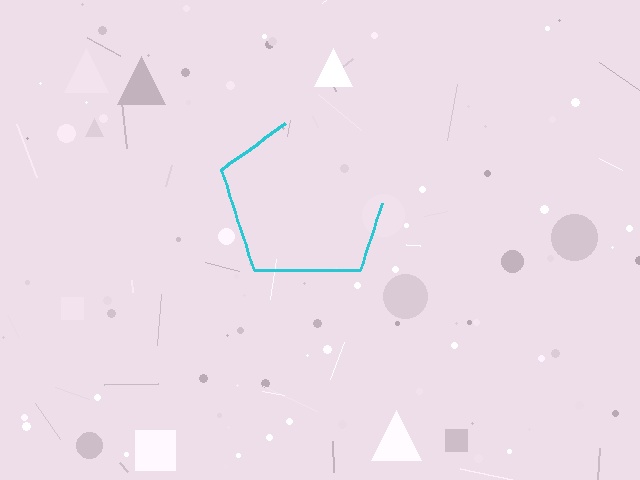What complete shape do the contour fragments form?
The contour fragments form a pentagon.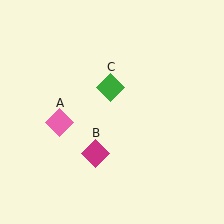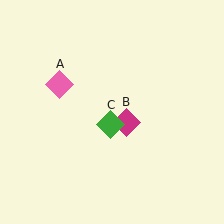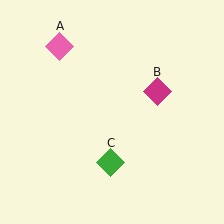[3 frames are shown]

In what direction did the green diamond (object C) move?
The green diamond (object C) moved down.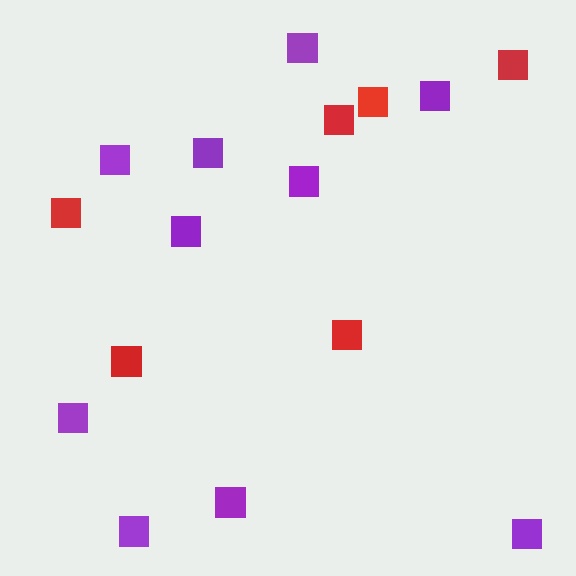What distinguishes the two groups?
There are 2 groups: one group of red squares (6) and one group of purple squares (10).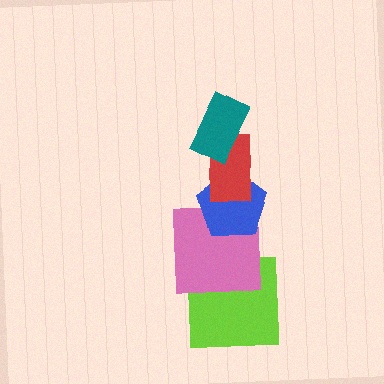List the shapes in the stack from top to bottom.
From top to bottom: the teal rectangle, the red rectangle, the blue pentagon, the pink square, the lime square.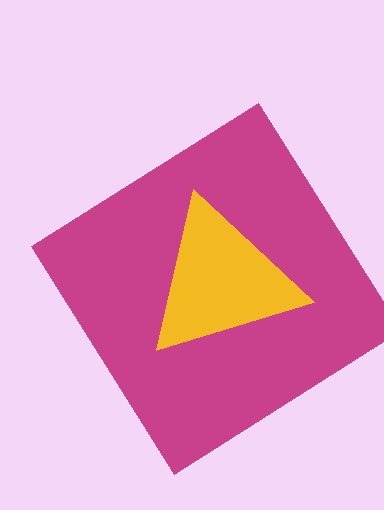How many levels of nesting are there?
2.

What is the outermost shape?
The magenta diamond.